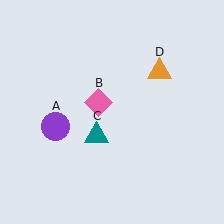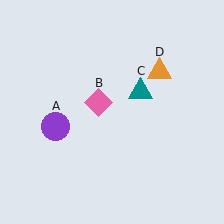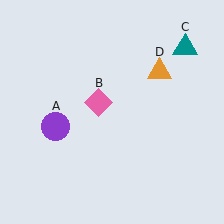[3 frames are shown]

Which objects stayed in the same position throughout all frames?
Purple circle (object A) and pink diamond (object B) and orange triangle (object D) remained stationary.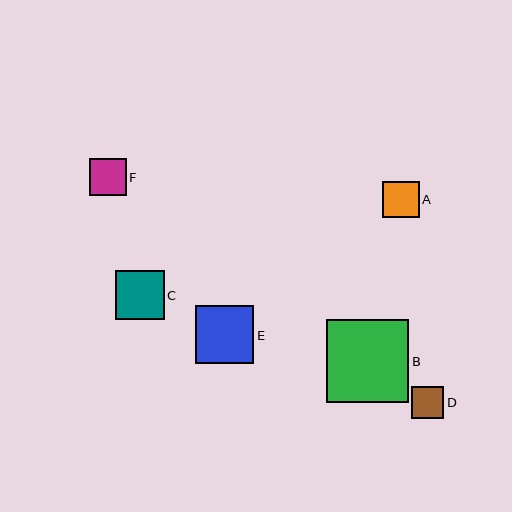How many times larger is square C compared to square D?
Square C is approximately 1.5 times the size of square D.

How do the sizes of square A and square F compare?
Square A and square F are approximately the same size.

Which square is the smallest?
Square D is the smallest with a size of approximately 33 pixels.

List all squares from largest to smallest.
From largest to smallest: B, E, C, A, F, D.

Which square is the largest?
Square B is the largest with a size of approximately 82 pixels.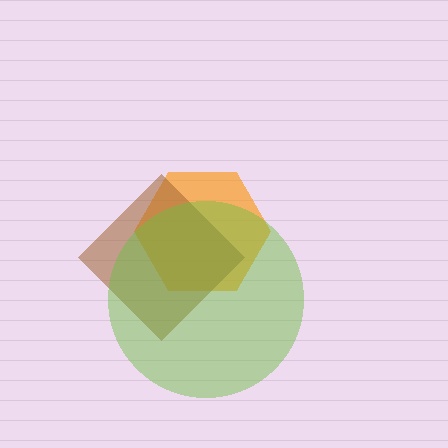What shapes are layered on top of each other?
The layered shapes are: an orange hexagon, a brown diamond, a lime circle.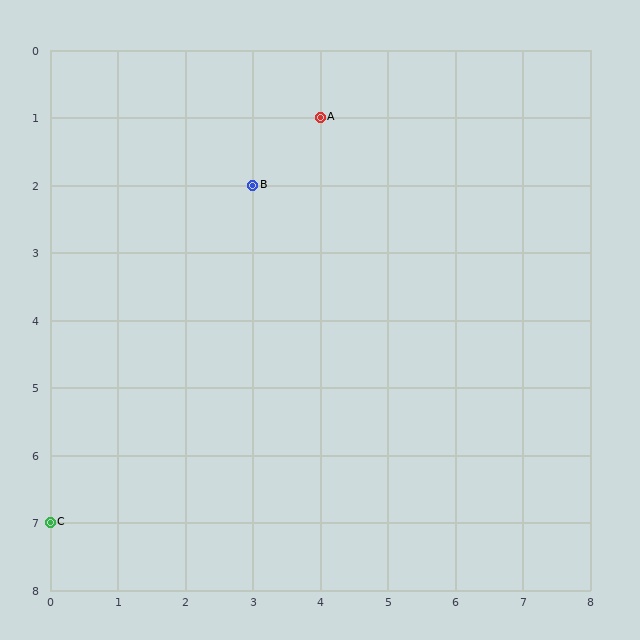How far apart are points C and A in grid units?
Points C and A are 4 columns and 6 rows apart (about 7.2 grid units diagonally).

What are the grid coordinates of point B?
Point B is at grid coordinates (3, 2).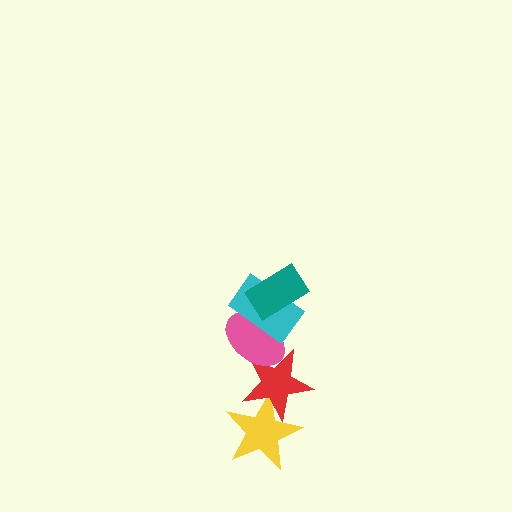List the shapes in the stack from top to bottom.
From top to bottom: the teal rectangle, the cyan rectangle, the pink ellipse, the red star, the yellow star.